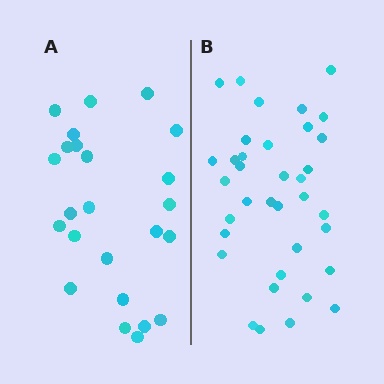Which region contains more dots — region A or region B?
Region B (the right region) has more dots.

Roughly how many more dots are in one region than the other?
Region B has roughly 12 or so more dots than region A.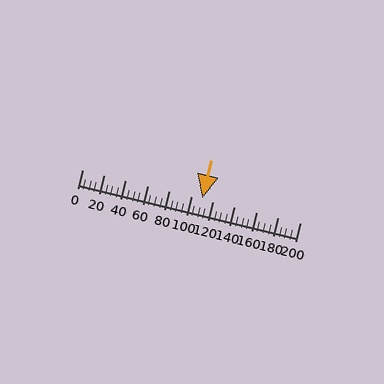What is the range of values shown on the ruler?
The ruler shows values from 0 to 200.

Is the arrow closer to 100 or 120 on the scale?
The arrow is closer to 120.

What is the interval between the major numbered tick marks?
The major tick marks are spaced 20 units apart.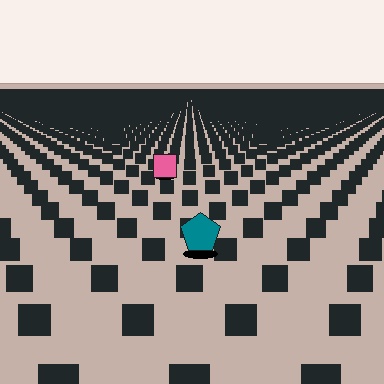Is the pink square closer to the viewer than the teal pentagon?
No. The teal pentagon is closer — you can tell from the texture gradient: the ground texture is coarser near it.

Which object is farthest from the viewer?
The pink square is farthest from the viewer. It appears smaller and the ground texture around it is denser.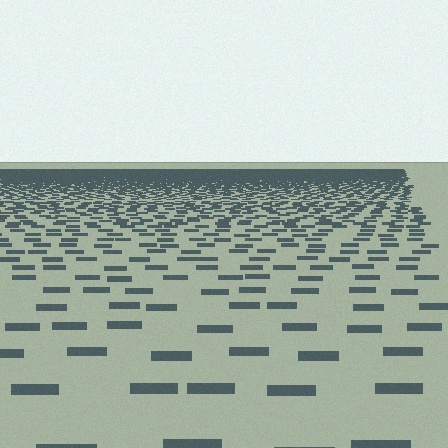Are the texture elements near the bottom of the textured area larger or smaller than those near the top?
Larger. Near the bottom, elements are closer to the viewer and appear at a bigger on-screen size.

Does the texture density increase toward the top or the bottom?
Density increases toward the top.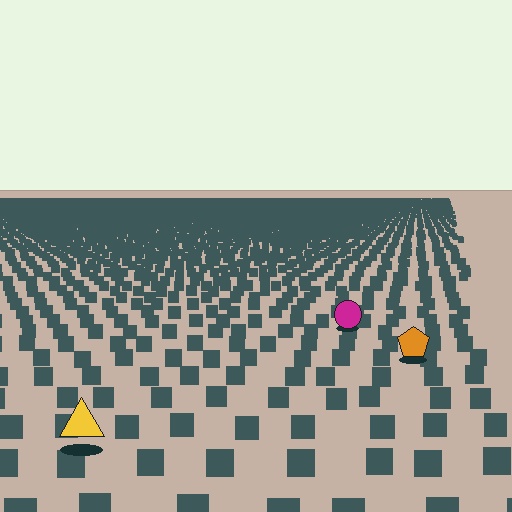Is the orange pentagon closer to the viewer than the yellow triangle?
No. The yellow triangle is closer — you can tell from the texture gradient: the ground texture is coarser near it.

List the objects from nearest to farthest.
From nearest to farthest: the yellow triangle, the orange pentagon, the magenta circle.